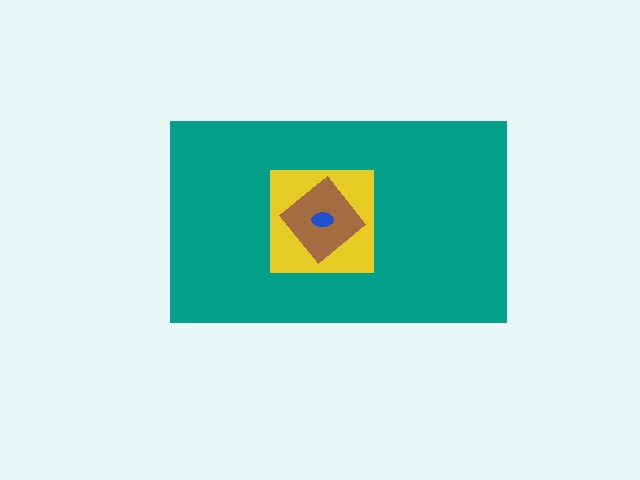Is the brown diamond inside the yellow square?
Yes.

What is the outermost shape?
The teal rectangle.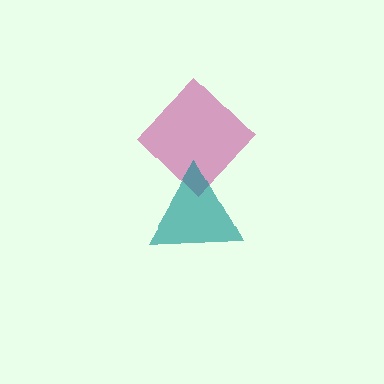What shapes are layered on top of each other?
The layered shapes are: a magenta diamond, a teal triangle.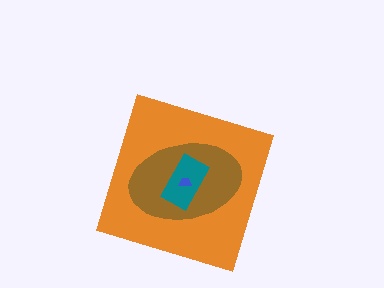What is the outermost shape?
The orange diamond.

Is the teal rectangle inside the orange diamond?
Yes.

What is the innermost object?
The blue trapezoid.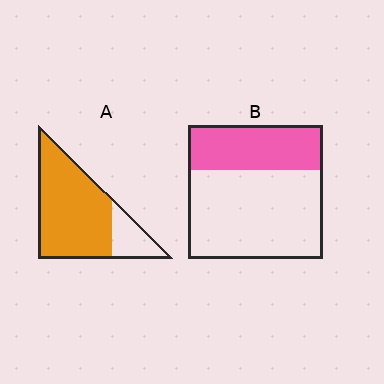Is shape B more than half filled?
No.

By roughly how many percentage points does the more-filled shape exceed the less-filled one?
By roughly 45 percentage points (A over B).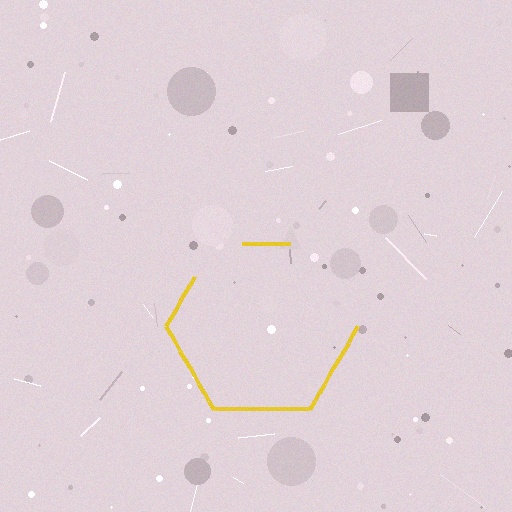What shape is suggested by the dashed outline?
The dashed outline suggests a hexagon.